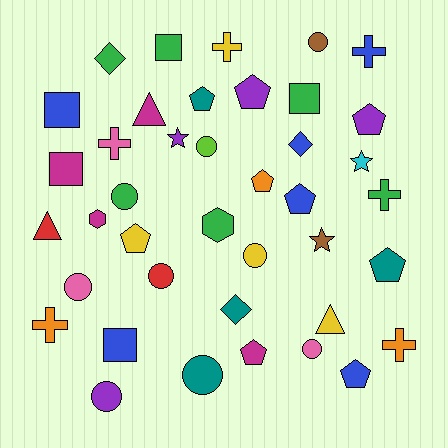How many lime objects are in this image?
There is 1 lime object.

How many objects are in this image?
There are 40 objects.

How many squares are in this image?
There are 5 squares.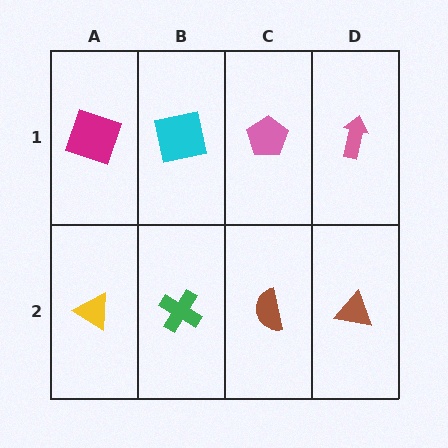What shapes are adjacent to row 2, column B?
A cyan square (row 1, column B), a yellow triangle (row 2, column A), a brown semicircle (row 2, column C).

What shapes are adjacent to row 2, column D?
A pink arrow (row 1, column D), a brown semicircle (row 2, column C).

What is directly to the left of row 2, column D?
A brown semicircle.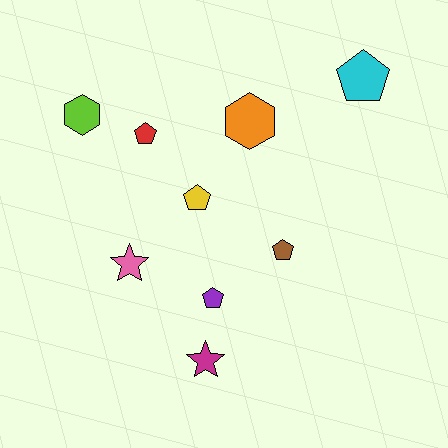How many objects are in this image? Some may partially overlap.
There are 9 objects.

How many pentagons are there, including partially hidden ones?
There are 5 pentagons.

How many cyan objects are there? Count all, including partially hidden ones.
There is 1 cyan object.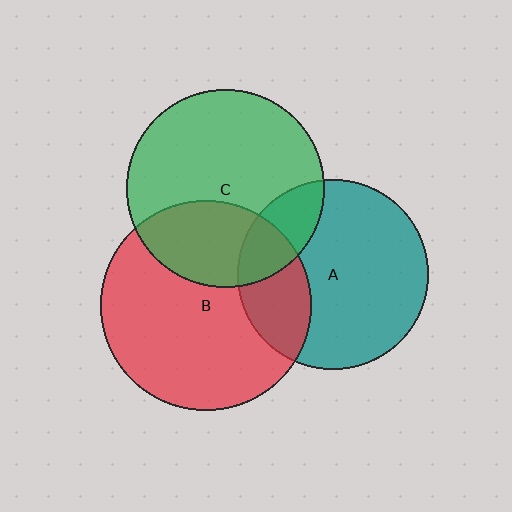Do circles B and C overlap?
Yes.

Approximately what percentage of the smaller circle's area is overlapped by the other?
Approximately 30%.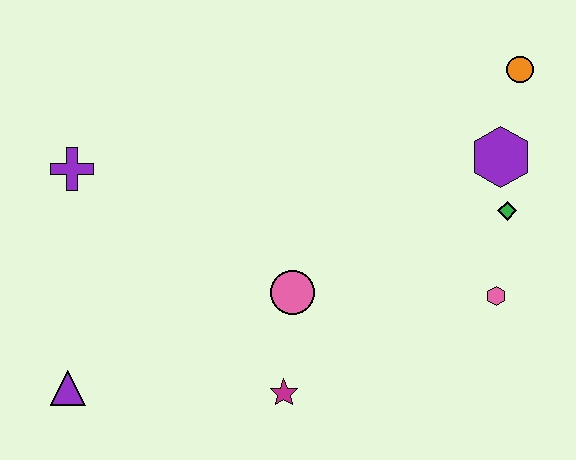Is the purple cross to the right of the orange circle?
No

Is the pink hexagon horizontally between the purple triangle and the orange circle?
Yes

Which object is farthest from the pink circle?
The orange circle is farthest from the pink circle.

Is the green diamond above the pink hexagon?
Yes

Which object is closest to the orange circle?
The purple hexagon is closest to the orange circle.